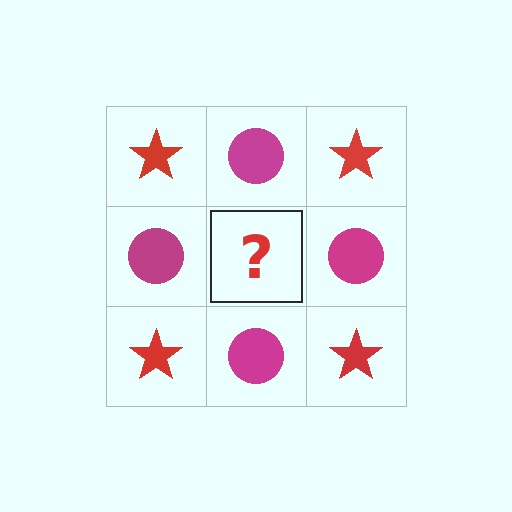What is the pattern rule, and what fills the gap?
The rule is that it alternates red star and magenta circle in a checkerboard pattern. The gap should be filled with a red star.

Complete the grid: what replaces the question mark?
The question mark should be replaced with a red star.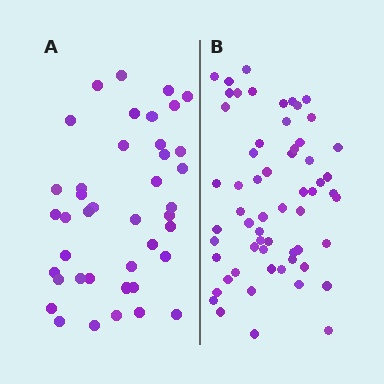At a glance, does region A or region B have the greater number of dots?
Region B (the right region) has more dots.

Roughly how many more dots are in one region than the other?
Region B has approximately 20 more dots than region A.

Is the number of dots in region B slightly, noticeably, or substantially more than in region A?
Region B has substantially more. The ratio is roughly 1.5 to 1.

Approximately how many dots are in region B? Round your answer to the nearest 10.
About 60 dots.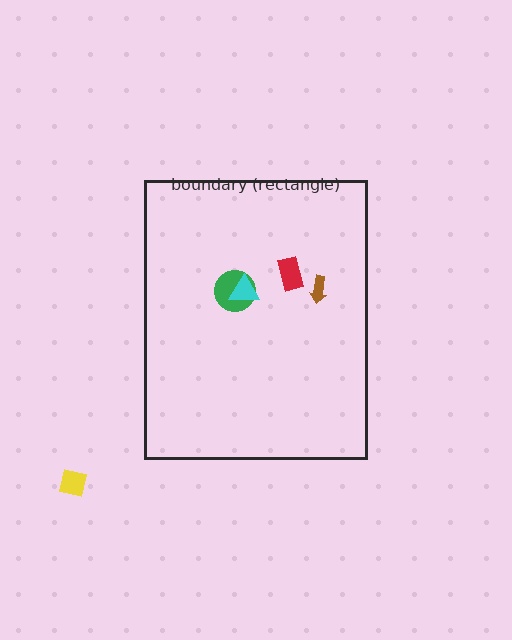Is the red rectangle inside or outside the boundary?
Inside.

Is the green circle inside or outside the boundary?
Inside.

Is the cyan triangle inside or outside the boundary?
Inside.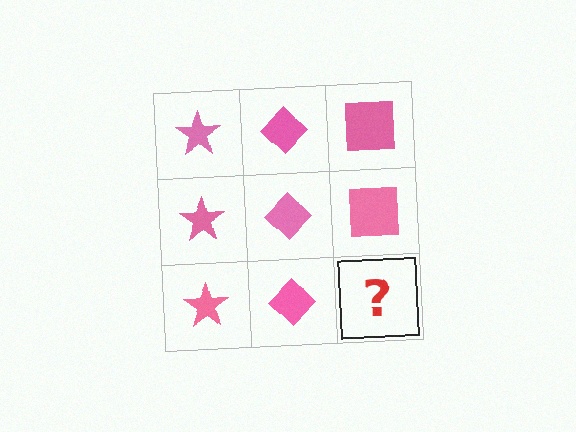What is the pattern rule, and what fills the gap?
The rule is that each column has a consistent shape. The gap should be filled with a pink square.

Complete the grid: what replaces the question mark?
The question mark should be replaced with a pink square.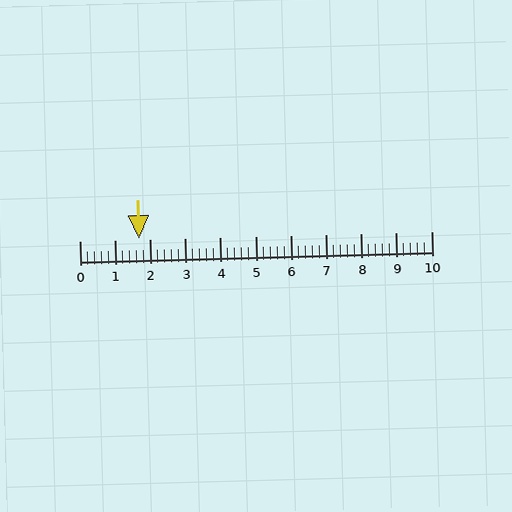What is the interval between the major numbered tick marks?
The major tick marks are spaced 1 units apart.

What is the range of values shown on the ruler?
The ruler shows values from 0 to 10.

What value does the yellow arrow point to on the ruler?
The yellow arrow points to approximately 1.7.